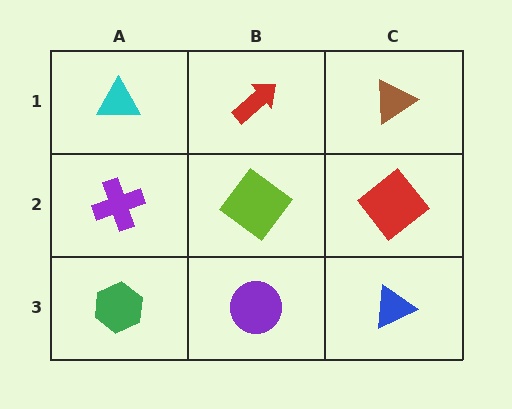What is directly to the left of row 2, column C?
A lime diamond.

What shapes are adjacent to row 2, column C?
A brown triangle (row 1, column C), a blue triangle (row 3, column C), a lime diamond (row 2, column B).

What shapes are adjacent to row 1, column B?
A lime diamond (row 2, column B), a cyan triangle (row 1, column A), a brown triangle (row 1, column C).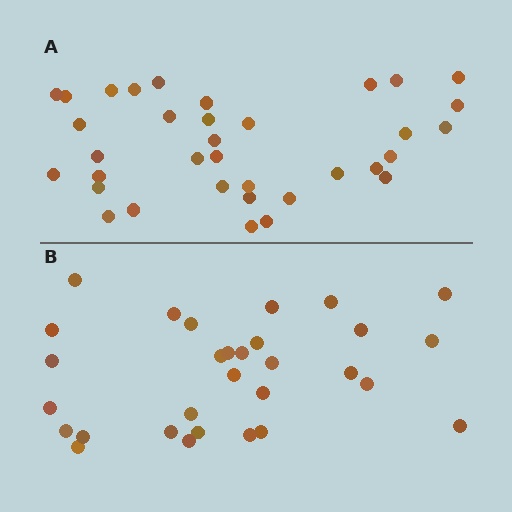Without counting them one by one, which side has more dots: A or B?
Region A (the top region) has more dots.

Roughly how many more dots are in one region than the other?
Region A has about 5 more dots than region B.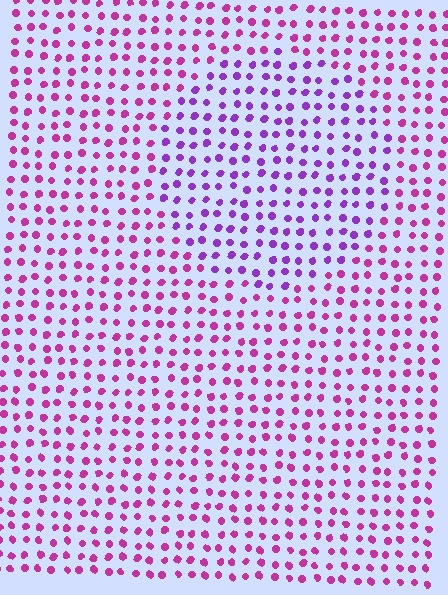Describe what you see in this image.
The image is filled with small magenta elements in a uniform arrangement. A circle-shaped region is visible where the elements are tinted to a slightly different hue, forming a subtle color boundary.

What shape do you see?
I see a circle.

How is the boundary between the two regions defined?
The boundary is defined purely by a slight shift in hue (about 35 degrees). Spacing, size, and orientation are identical on both sides.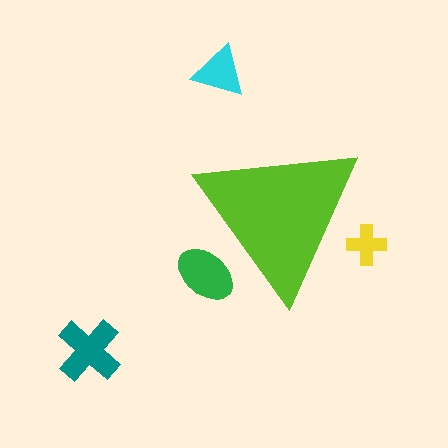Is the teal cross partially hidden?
No, the teal cross is fully visible.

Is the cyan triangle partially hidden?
No, the cyan triangle is fully visible.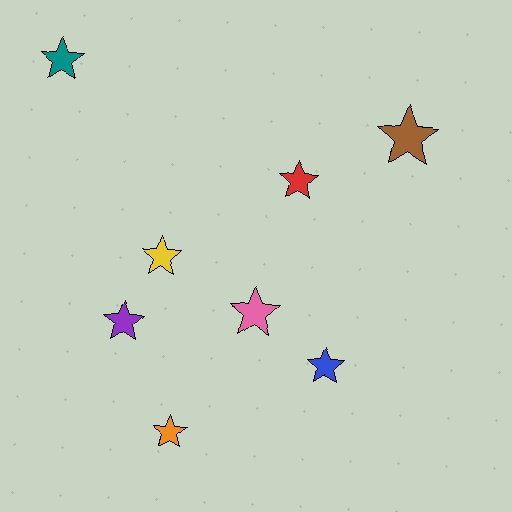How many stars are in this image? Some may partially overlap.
There are 8 stars.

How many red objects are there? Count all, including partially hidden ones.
There is 1 red object.